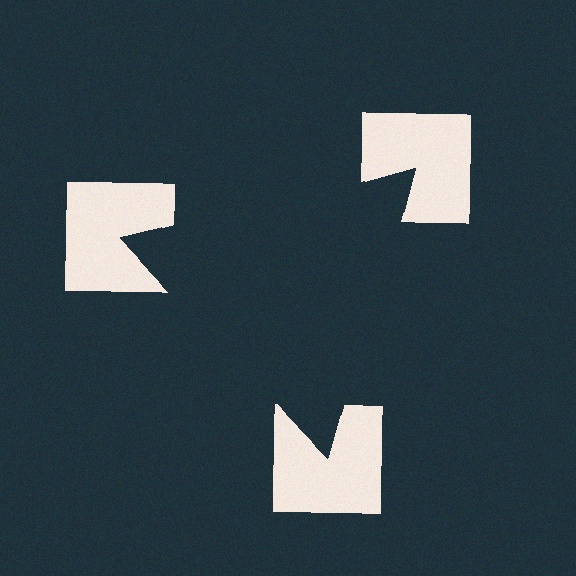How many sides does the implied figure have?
3 sides.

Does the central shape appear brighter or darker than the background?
It typically appears slightly darker than the background, even though no actual brightness change is drawn.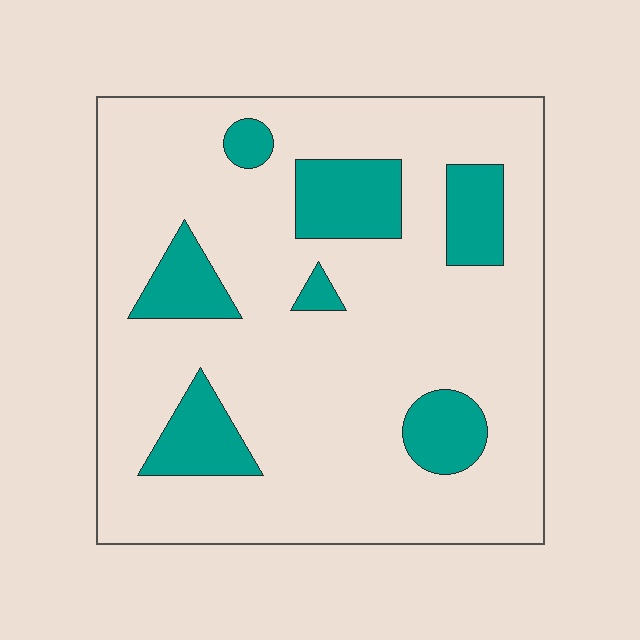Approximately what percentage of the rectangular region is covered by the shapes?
Approximately 20%.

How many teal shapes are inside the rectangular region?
7.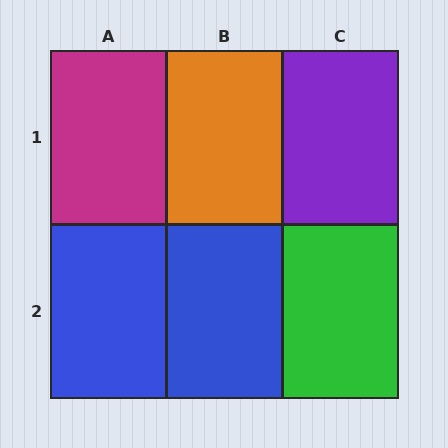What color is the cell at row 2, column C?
Green.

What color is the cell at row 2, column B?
Blue.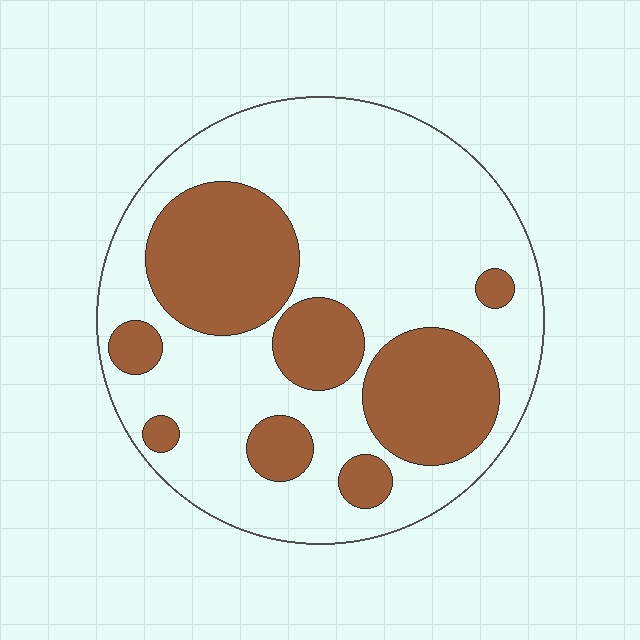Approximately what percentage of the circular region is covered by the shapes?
Approximately 35%.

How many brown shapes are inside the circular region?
8.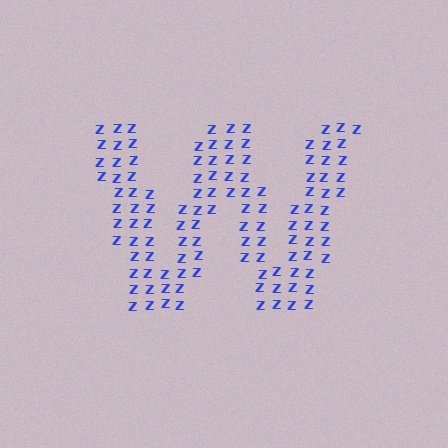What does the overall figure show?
The overall figure shows the letter W.